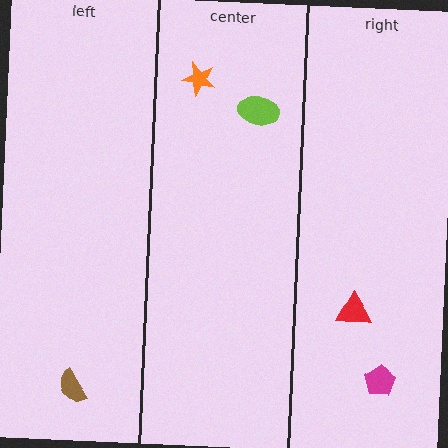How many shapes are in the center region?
2.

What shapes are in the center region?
The lime ellipse, the orange star.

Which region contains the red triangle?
The right region.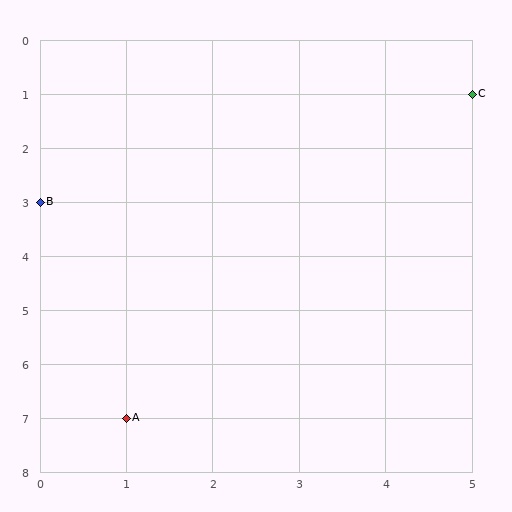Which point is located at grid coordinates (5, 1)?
Point C is at (5, 1).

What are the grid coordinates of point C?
Point C is at grid coordinates (5, 1).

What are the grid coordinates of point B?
Point B is at grid coordinates (0, 3).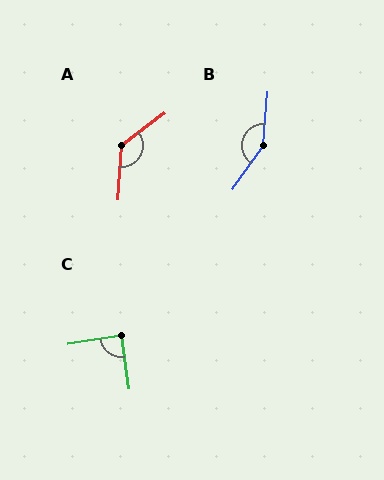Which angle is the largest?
B, at approximately 150 degrees.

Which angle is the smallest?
C, at approximately 89 degrees.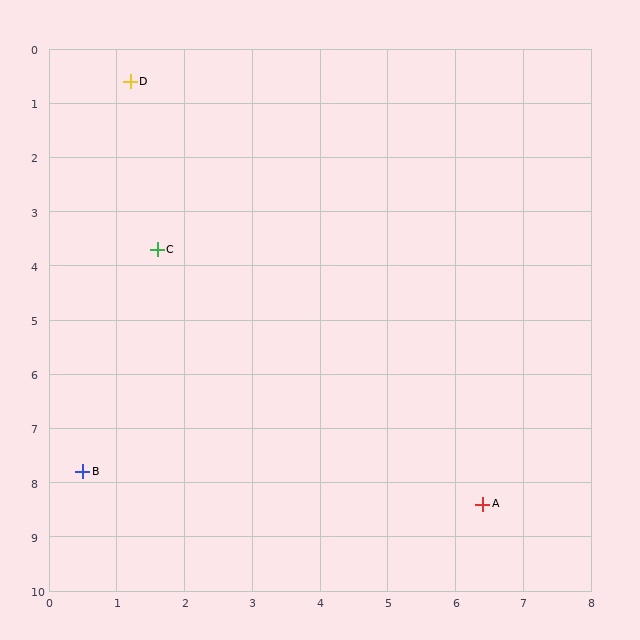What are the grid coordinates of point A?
Point A is at approximately (6.4, 8.4).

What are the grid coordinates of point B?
Point B is at approximately (0.5, 7.8).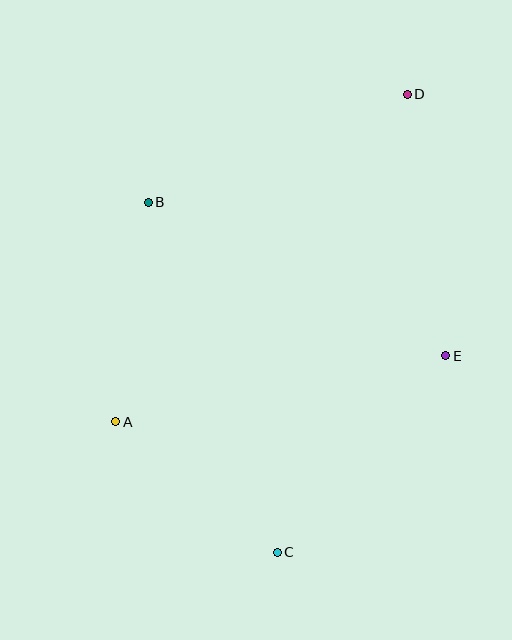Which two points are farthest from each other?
Points C and D are farthest from each other.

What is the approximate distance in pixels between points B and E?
The distance between B and E is approximately 334 pixels.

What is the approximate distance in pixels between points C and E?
The distance between C and E is approximately 259 pixels.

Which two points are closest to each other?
Points A and C are closest to each other.